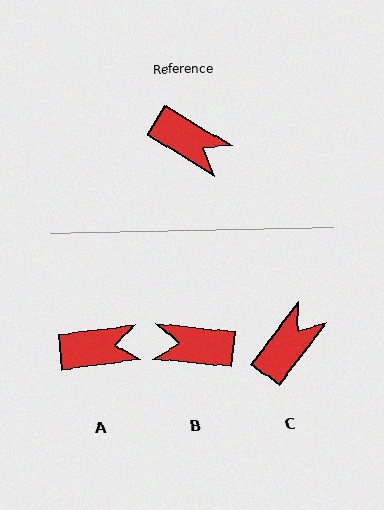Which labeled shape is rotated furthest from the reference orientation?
B, about 155 degrees away.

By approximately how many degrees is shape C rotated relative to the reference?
Approximately 84 degrees counter-clockwise.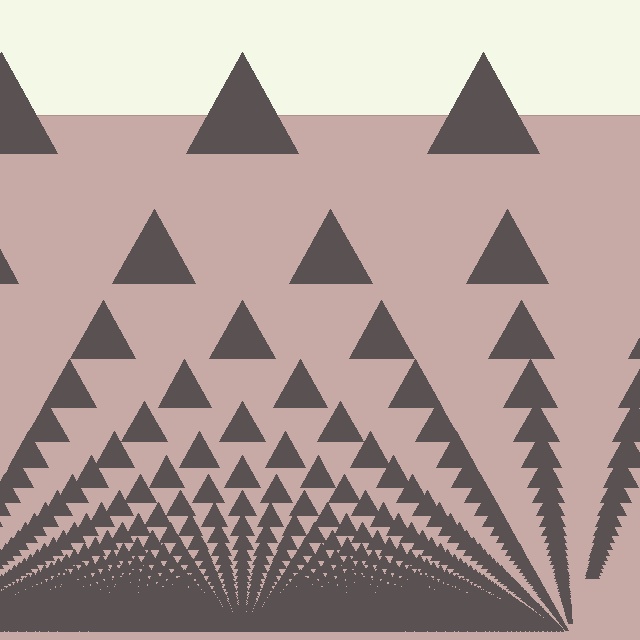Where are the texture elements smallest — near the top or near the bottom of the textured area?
Near the bottom.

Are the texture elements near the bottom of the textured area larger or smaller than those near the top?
Smaller. The gradient is inverted — elements near the bottom are smaller and denser.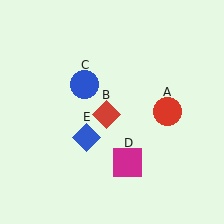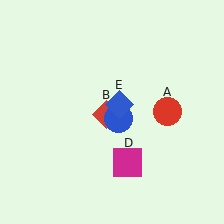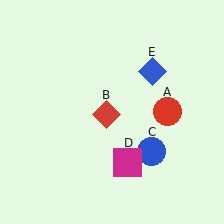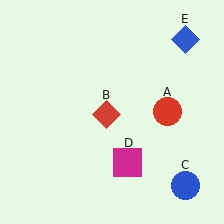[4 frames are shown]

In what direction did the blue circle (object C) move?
The blue circle (object C) moved down and to the right.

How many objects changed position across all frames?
2 objects changed position: blue circle (object C), blue diamond (object E).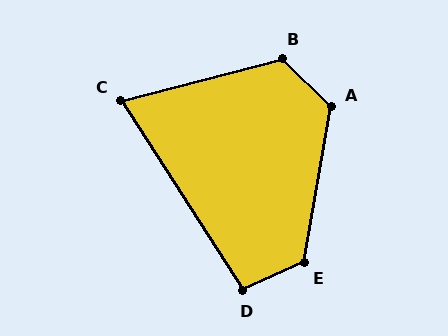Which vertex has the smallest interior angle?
C, at approximately 71 degrees.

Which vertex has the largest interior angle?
E, at approximately 125 degrees.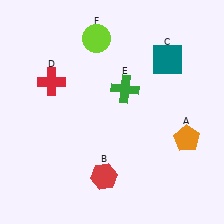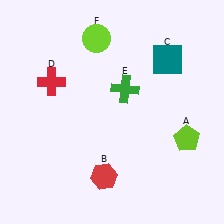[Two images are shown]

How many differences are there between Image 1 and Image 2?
There is 1 difference between the two images.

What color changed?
The pentagon (A) changed from orange in Image 1 to lime in Image 2.